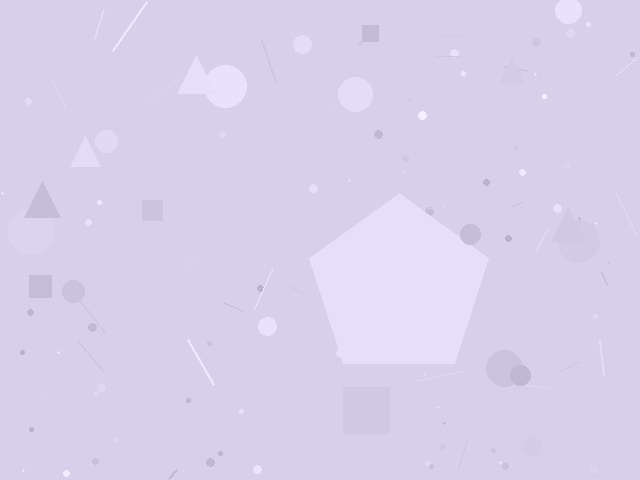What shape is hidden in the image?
A pentagon is hidden in the image.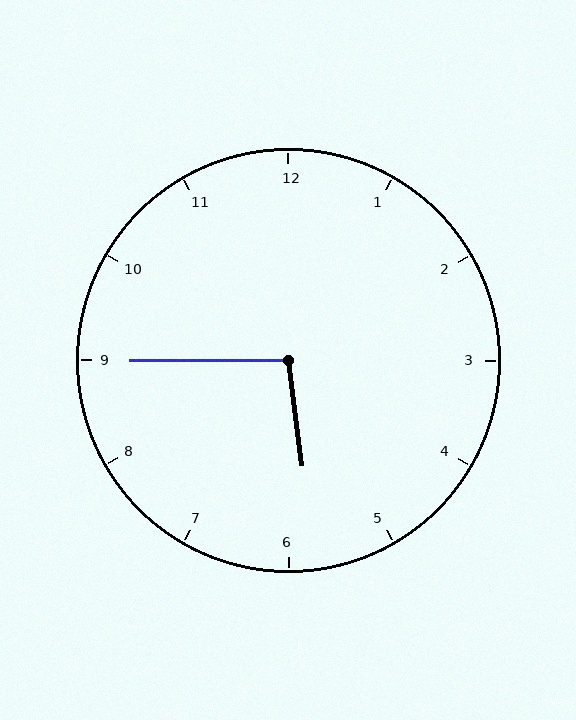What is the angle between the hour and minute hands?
Approximately 98 degrees.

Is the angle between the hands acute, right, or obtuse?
It is obtuse.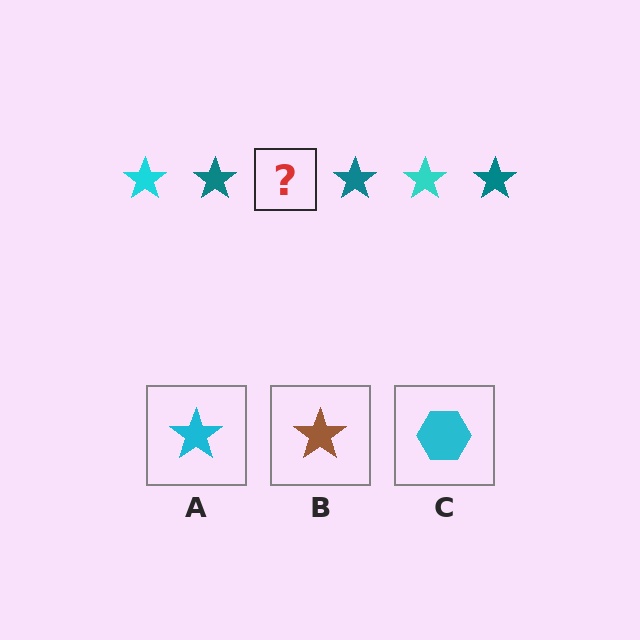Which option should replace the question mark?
Option A.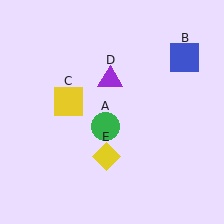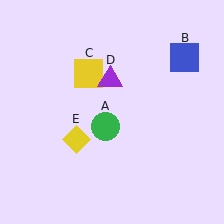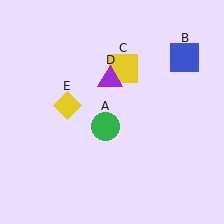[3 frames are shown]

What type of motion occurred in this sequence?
The yellow square (object C), yellow diamond (object E) rotated clockwise around the center of the scene.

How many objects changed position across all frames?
2 objects changed position: yellow square (object C), yellow diamond (object E).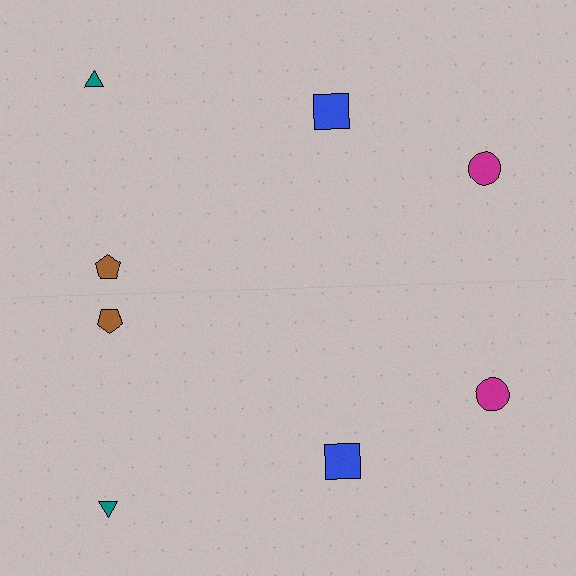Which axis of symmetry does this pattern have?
The pattern has a horizontal axis of symmetry running through the center of the image.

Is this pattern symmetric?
Yes, this pattern has bilateral (reflection) symmetry.